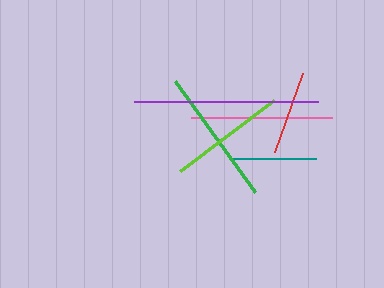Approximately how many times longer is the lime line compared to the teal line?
The lime line is approximately 1.4 times the length of the teal line.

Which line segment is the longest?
The purple line is the longest at approximately 183 pixels.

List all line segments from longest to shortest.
From longest to shortest: purple, pink, green, lime, red, teal.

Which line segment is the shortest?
The teal line is the shortest at approximately 84 pixels.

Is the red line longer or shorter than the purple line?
The purple line is longer than the red line.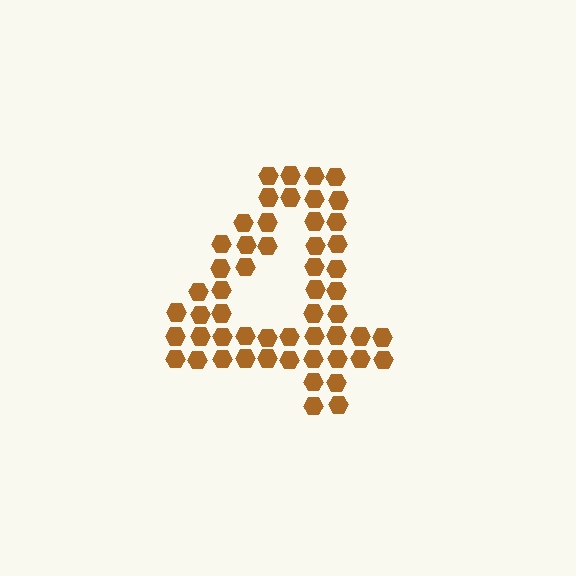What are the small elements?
The small elements are hexagons.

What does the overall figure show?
The overall figure shows the digit 4.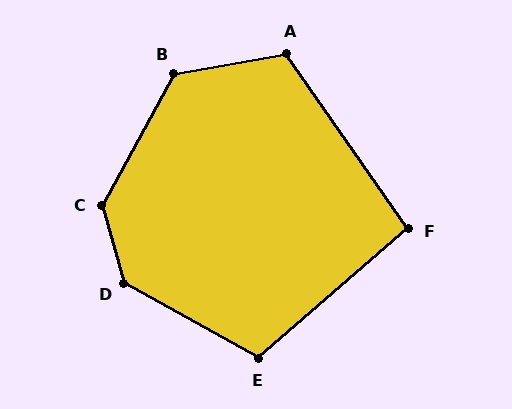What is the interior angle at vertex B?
Approximately 129 degrees (obtuse).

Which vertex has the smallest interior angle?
F, at approximately 96 degrees.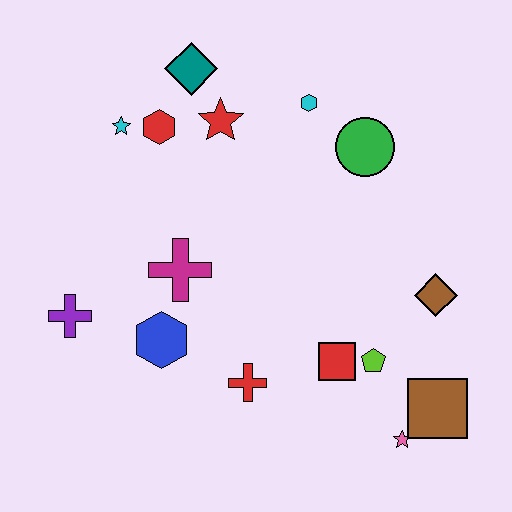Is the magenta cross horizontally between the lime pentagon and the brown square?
No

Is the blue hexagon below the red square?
No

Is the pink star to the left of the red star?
No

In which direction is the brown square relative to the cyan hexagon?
The brown square is below the cyan hexagon.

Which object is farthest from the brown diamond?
The purple cross is farthest from the brown diamond.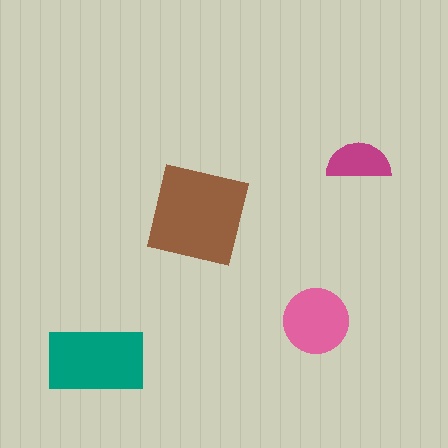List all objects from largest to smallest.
The brown square, the teal rectangle, the pink circle, the magenta semicircle.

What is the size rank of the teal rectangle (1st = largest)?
2nd.